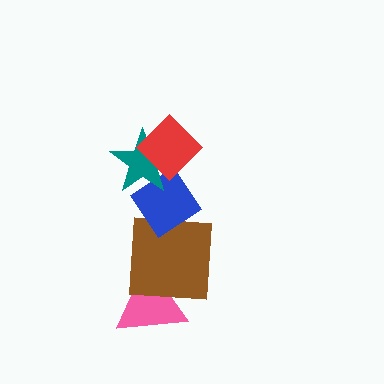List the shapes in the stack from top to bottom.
From top to bottom: the red diamond, the teal star, the blue diamond, the brown square, the pink triangle.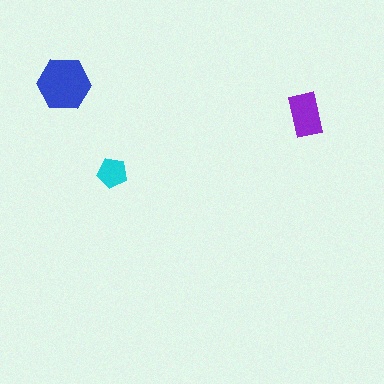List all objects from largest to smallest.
The blue hexagon, the purple rectangle, the cyan pentagon.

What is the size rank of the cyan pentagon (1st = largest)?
3rd.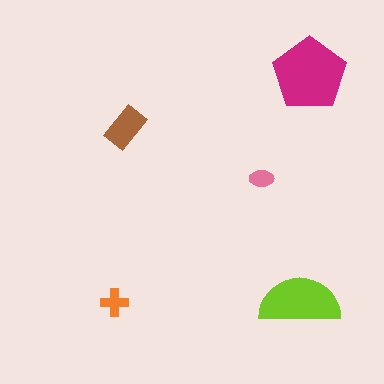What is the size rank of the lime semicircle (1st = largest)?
2nd.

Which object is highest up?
The magenta pentagon is topmost.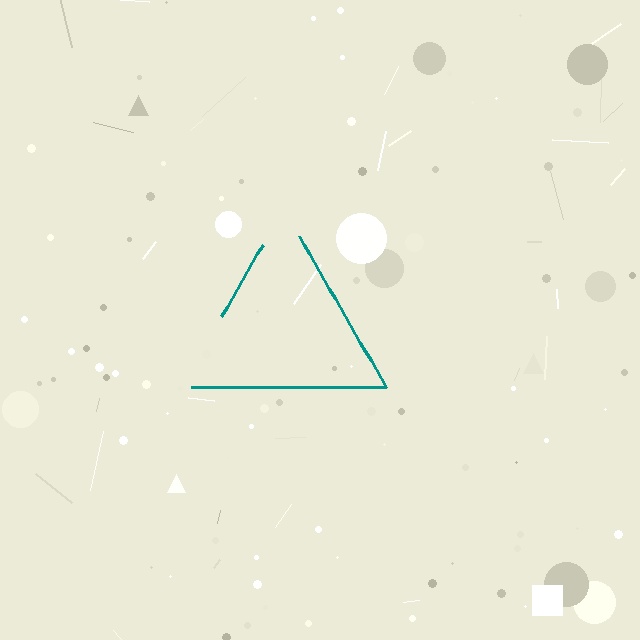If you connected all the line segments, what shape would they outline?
They would outline a triangle.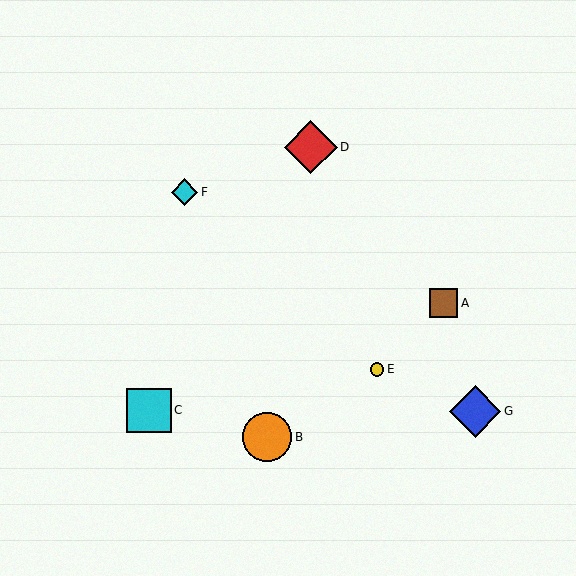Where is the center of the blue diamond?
The center of the blue diamond is at (475, 411).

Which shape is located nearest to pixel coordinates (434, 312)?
The brown square (labeled A) at (444, 303) is nearest to that location.